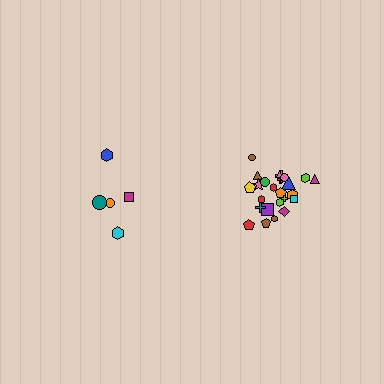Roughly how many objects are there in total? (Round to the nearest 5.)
Roughly 30 objects in total.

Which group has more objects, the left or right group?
The right group.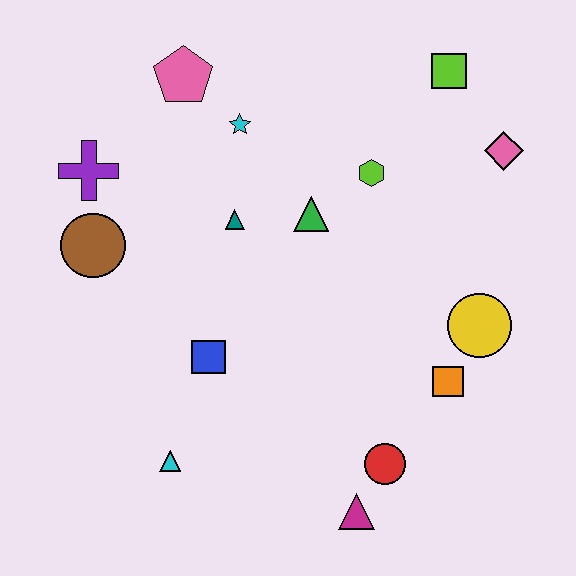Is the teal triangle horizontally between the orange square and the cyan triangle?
Yes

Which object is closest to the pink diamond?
The lime square is closest to the pink diamond.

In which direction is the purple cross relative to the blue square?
The purple cross is above the blue square.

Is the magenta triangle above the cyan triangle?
No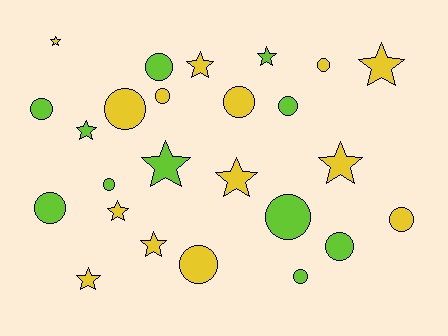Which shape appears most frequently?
Circle, with 14 objects.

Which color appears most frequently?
Yellow, with 14 objects.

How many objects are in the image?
There are 25 objects.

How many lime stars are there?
There are 3 lime stars.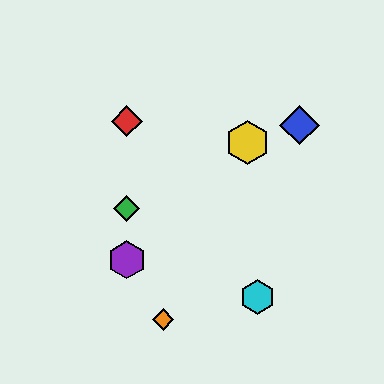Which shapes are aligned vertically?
The red diamond, the green diamond, the purple hexagon are aligned vertically.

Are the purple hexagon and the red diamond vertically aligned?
Yes, both are at x≈127.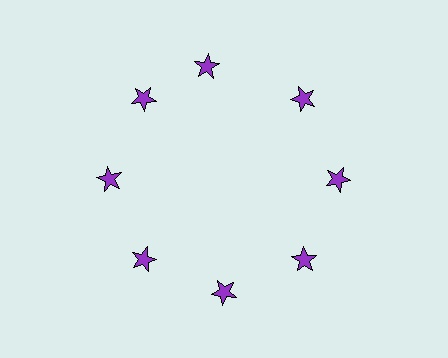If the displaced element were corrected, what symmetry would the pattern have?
It would have 8-fold rotational symmetry — the pattern would map onto itself every 45 degrees.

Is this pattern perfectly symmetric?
No. The 8 purple stars are arranged in a ring, but one element near the 12 o'clock position is rotated out of alignment along the ring, breaking the 8-fold rotational symmetry.